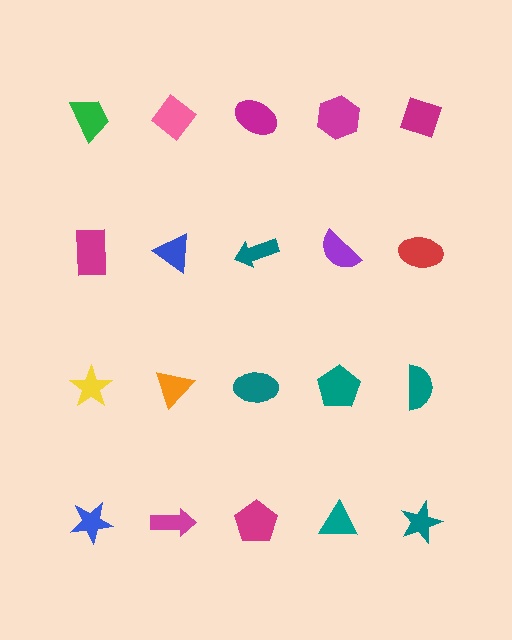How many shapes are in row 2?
5 shapes.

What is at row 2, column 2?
A blue triangle.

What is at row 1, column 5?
A magenta diamond.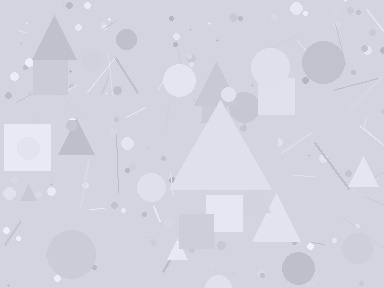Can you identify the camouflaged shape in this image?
The camouflaged shape is a triangle.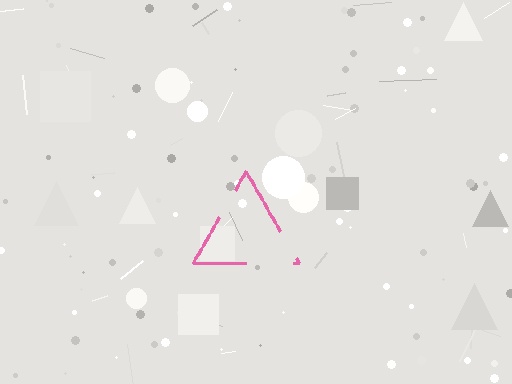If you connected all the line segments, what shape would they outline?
They would outline a triangle.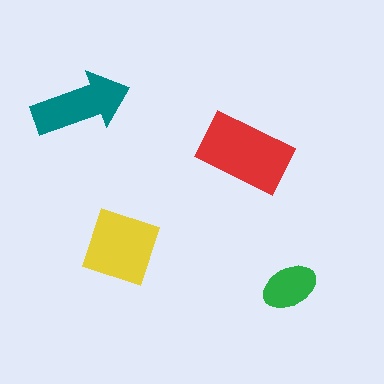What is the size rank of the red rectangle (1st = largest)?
1st.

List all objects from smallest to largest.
The green ellipse, the teal arrow, the yellow square, the red rectangle.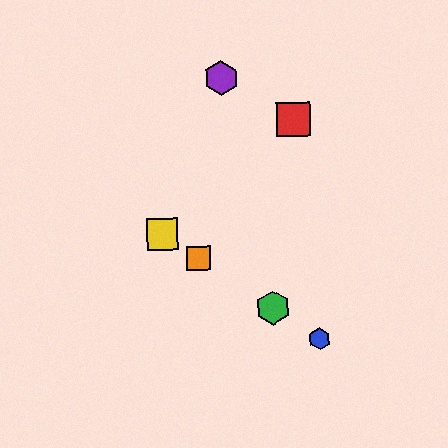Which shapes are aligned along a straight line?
The blue hexagon, the green hexagon, the yellow square, the orange square are aligned along a straight line.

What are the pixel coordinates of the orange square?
The orange square is at (199, 258).